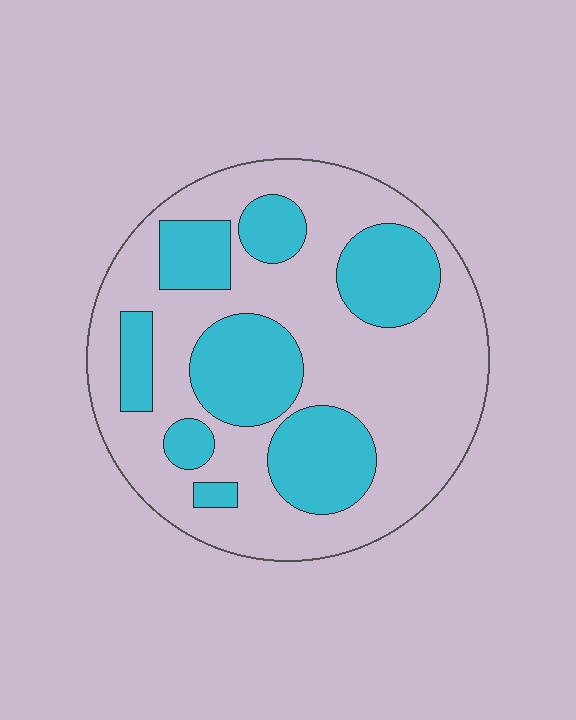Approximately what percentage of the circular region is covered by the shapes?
Approximately 35%.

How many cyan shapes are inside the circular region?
8.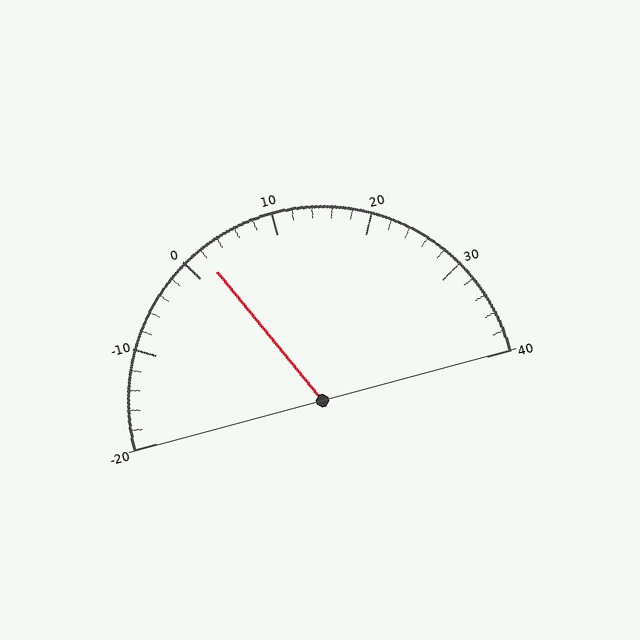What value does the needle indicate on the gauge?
The needle indicates approximately 2.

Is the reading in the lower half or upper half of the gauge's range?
The reading is in the lower half of the range (-20 to 40).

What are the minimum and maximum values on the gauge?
The gauge ranges from -20 to 40.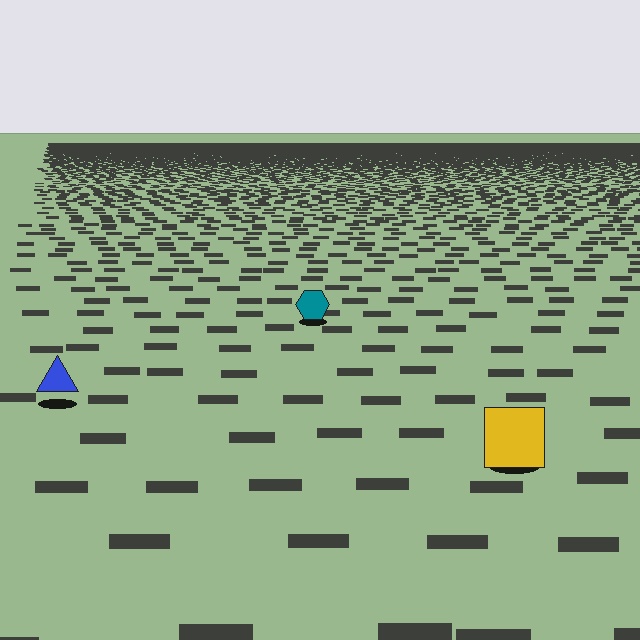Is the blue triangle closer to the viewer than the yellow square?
No. The yellow square is closer — you can tell from the texture gradient: the ground texture is coarser near it.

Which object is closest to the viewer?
The yellow square is closest. The texture marks near it are larger and more spread out.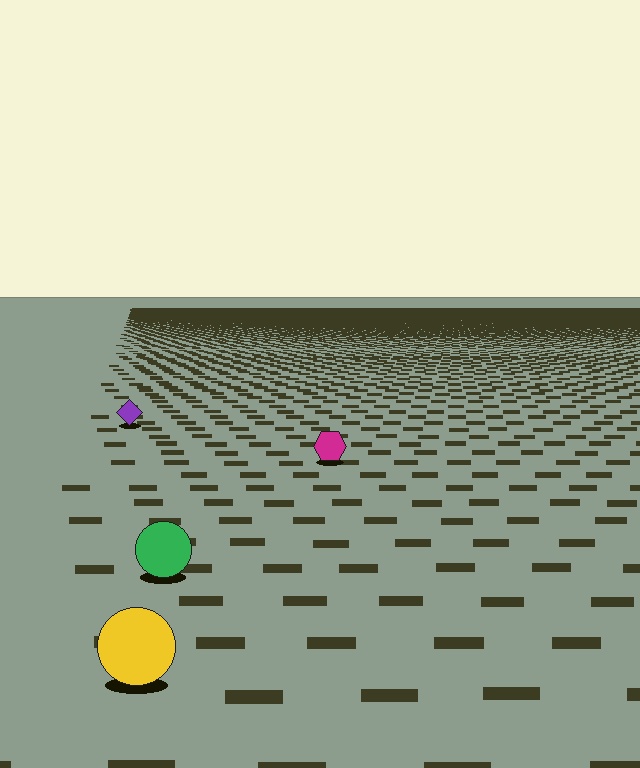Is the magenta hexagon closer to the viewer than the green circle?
No. The green circle is closer — you can tell from the texture gradient: the ground texture is coarser near it.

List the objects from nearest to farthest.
From nearest to farthest: the yellow circle, the green circle, the magenta hexagon, the purple diamond.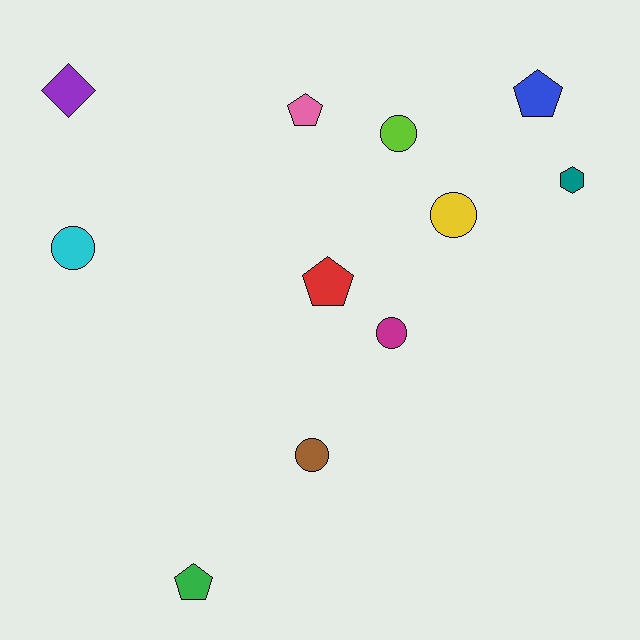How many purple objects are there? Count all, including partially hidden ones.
There is 1 purple object.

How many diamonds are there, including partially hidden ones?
There is 1 diamond.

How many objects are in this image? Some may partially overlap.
There are 11 objects.